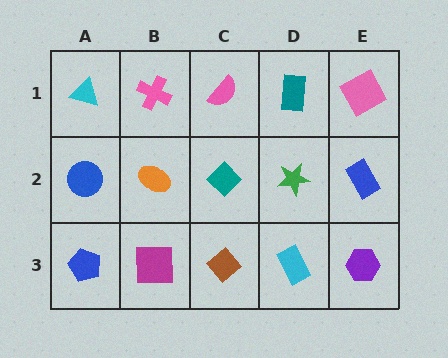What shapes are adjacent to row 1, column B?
An orange ellipse (row 2, column B), a cyan triangle (row 1, column A), a pink semicircle (row 1, column C).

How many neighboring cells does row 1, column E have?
2.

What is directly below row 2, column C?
A brown diamond.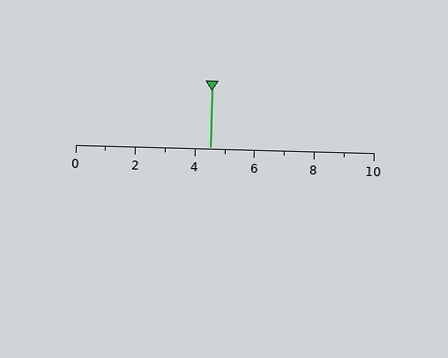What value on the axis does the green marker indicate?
The marker indicates approximately 4.5.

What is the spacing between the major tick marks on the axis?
The major ticks are spaced 2 apart.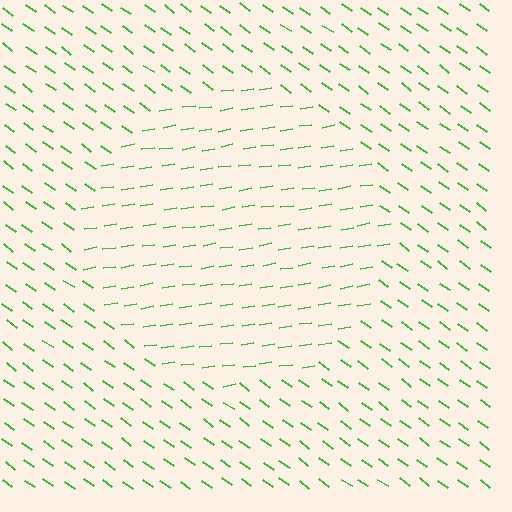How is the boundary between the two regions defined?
The boundary is defined purely by a change in line orientation (approximately 45 degrees difference). All lines are the same color and thickness.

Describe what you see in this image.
The image is filled with small green line segments. A circle region in the image has lines oriented differently from the surrounding lines, creating a visible texture boundary.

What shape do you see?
I see a circle.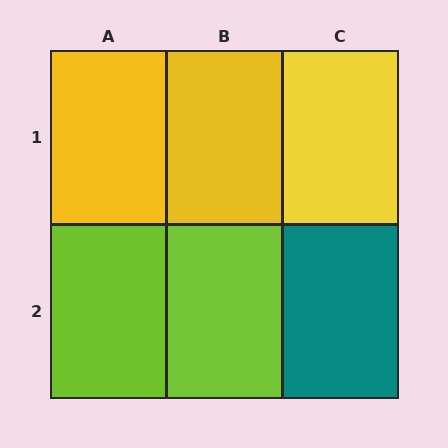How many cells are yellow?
3 cells are yellow.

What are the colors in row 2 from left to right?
Lime, lime, teal.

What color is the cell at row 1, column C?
Yellow.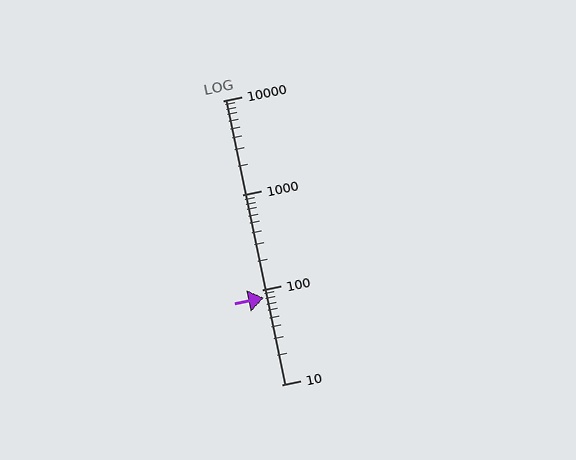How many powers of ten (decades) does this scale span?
The scale spans 3 decades, from 10 to 10000.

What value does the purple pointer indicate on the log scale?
The pointer indicates approximately 83.